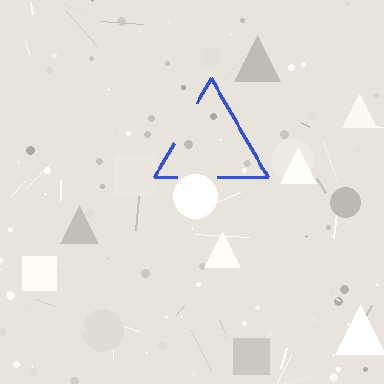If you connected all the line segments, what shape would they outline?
They would outline a triangle.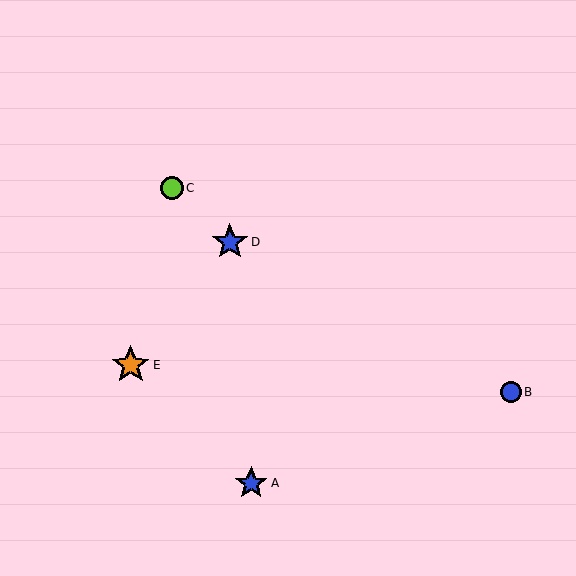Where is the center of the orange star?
The center of the orange star is at (131, 365).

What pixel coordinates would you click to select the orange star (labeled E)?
Click at (131, 365) to select the orange star E.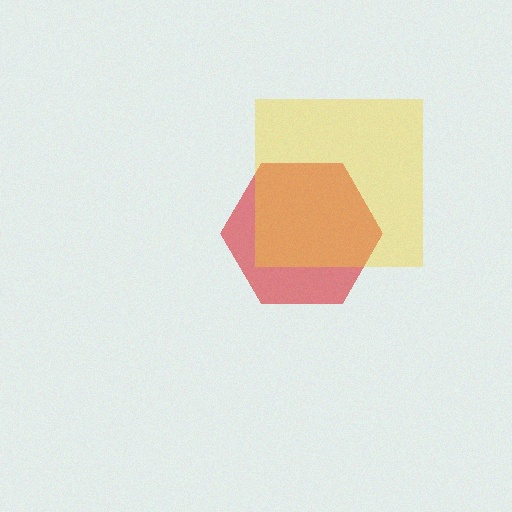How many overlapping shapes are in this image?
There are 2 overlapping shapes in the image.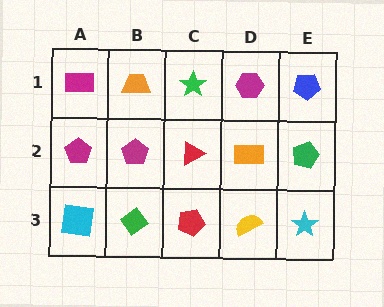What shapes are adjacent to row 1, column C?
A red triangle (row 2, column C), an orange trapezoid (row 1, column B), a magenta hexagon (row 1, column D).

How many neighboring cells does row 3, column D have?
3.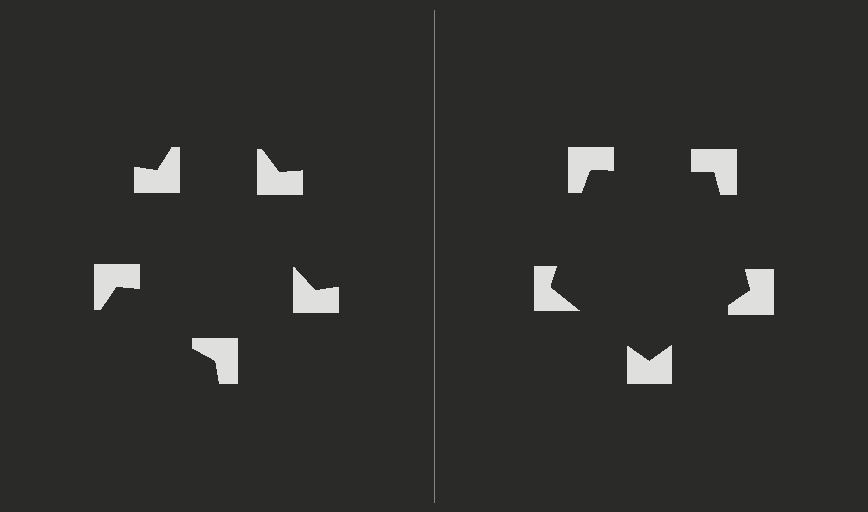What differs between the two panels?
The notched squares are positioned identically on both sides; only the wedge orientations differ. On the right they align to a pentagon; on the left they are misaligned.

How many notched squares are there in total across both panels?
10 — 5 on each side.